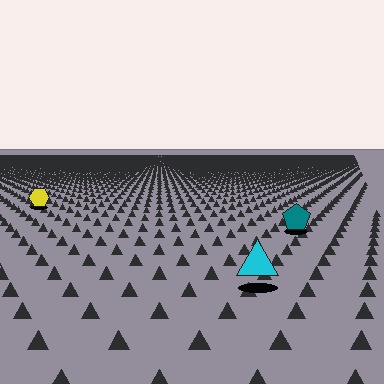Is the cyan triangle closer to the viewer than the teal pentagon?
Yes. The cyan triangle is closer — you can tell from the texture gradient: the ground texture is coarser near it.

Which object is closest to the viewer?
The cyan triangle is closest. The texture marks near it are larger and more spread out.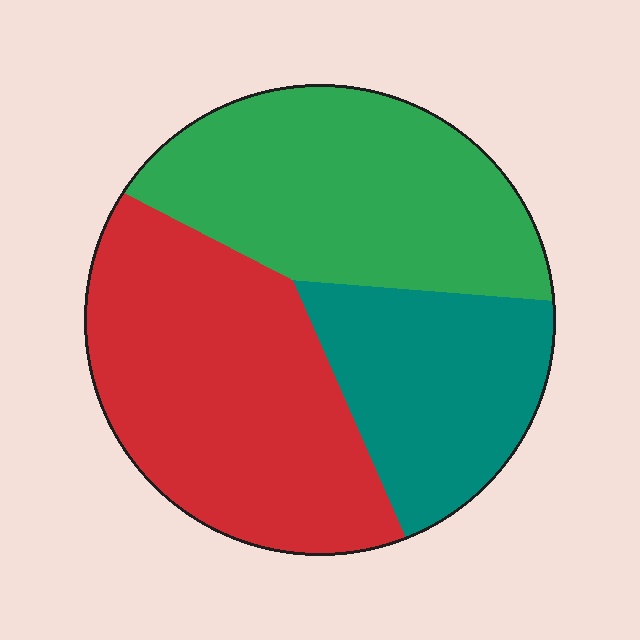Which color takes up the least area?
Teal, at roughly 25%.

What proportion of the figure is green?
Green takes up between a third and a half of the figure.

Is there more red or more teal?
Red.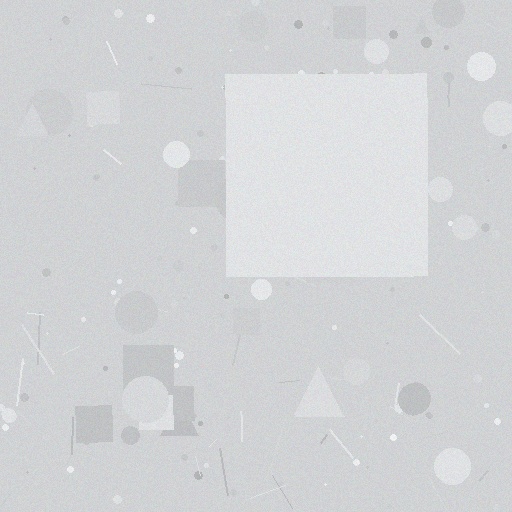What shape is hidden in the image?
A square is hidden in the image.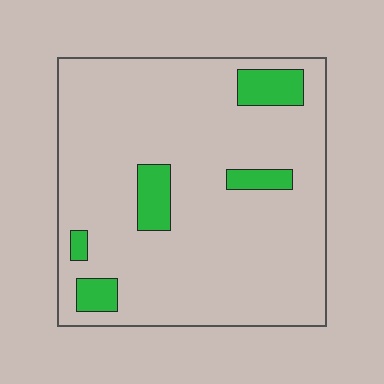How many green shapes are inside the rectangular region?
5.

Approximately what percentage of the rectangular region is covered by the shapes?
Approximately 10%.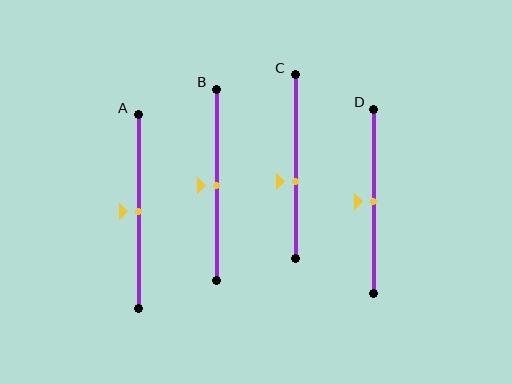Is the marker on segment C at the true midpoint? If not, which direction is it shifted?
No, the marker on segment C is shifted downward by about 8% of the segment length.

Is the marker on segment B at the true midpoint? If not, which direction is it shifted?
Yes, the marker on segment B is at the true midpoint.